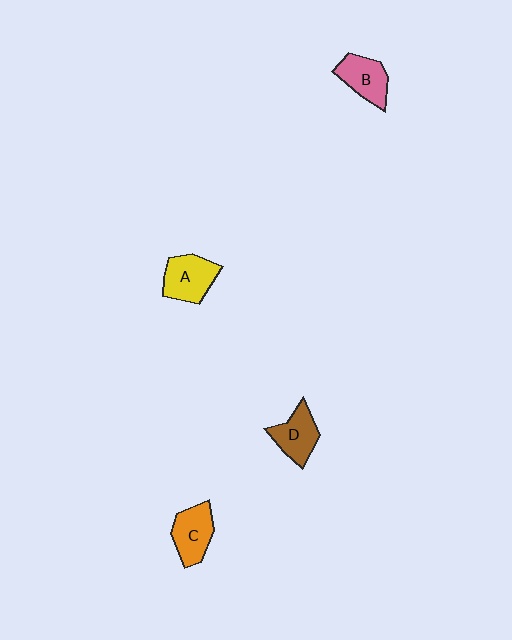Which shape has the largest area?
Shape A (yellow).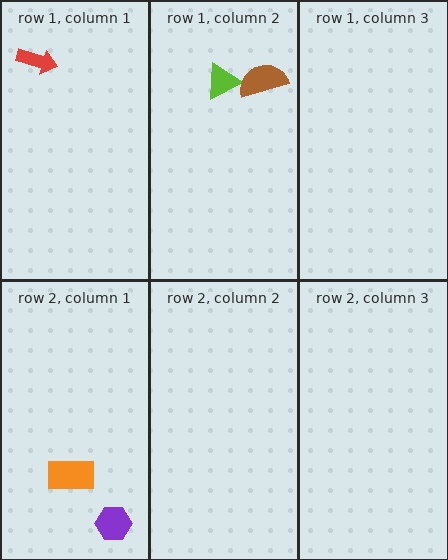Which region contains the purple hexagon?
The row 2, column 1 region.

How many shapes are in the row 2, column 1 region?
2.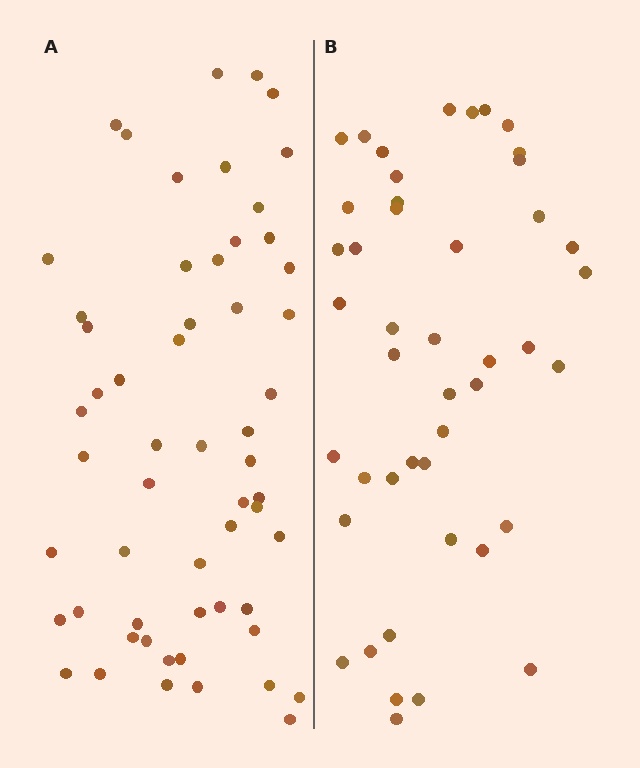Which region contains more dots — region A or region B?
Region A (the left region) has more dots.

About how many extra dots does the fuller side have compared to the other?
Region A has roughly 12 or so more dots than region B.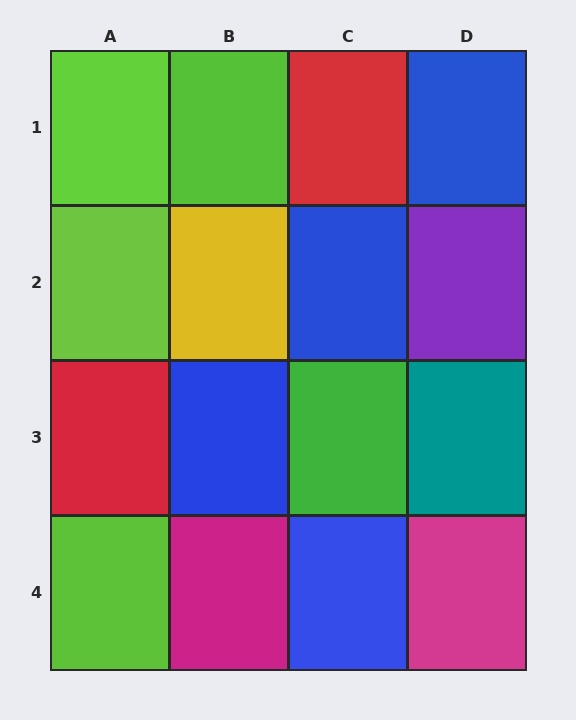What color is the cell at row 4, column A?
Lime.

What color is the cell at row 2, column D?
Purple.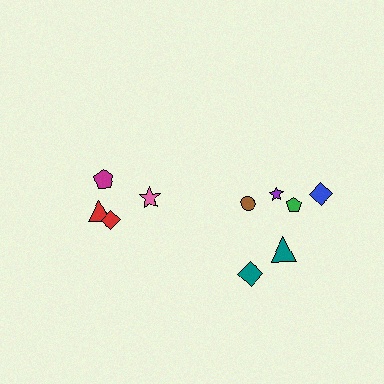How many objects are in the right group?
There are 6 objects.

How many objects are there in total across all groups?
There are 10 objects.